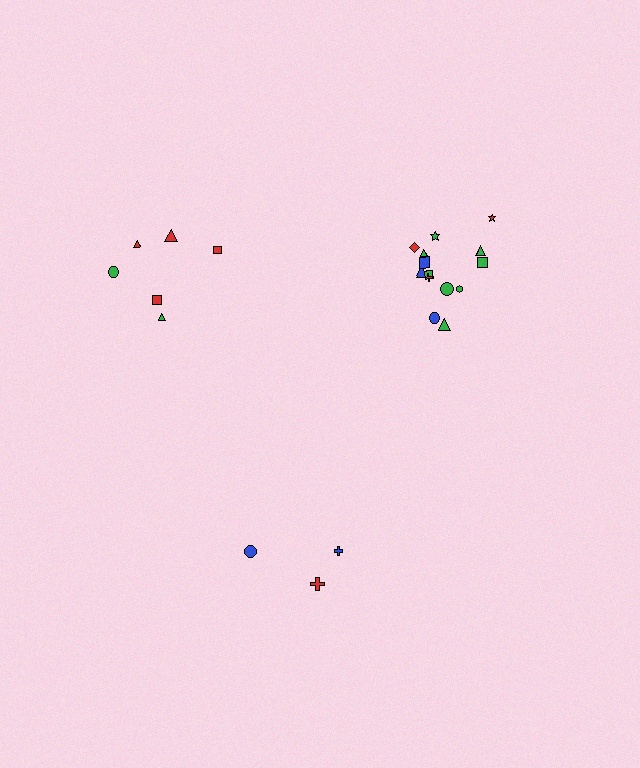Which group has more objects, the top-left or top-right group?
The top-right group.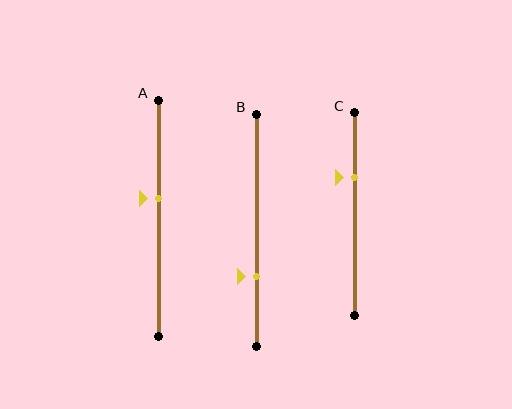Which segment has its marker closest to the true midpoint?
Segment A has its marker closest to the true midpoint.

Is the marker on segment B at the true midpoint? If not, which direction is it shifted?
No, the marker on segment B is shifted downward by about 20% of the segment length.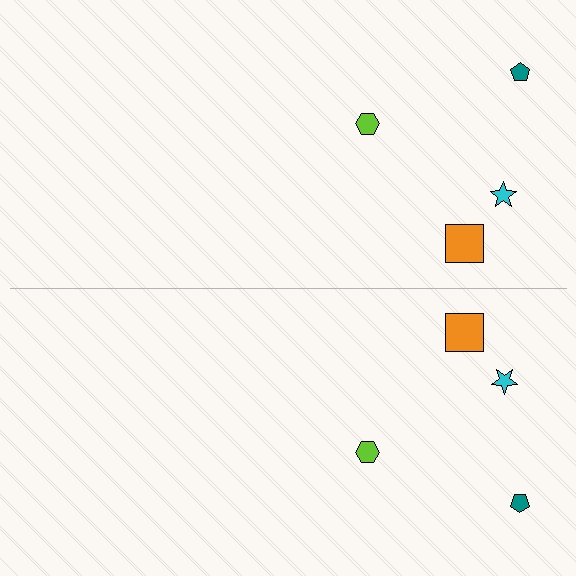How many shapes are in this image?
There are 8 shapes in this image.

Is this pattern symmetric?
Yes, this pattern has bilateral (reflection) symmetry.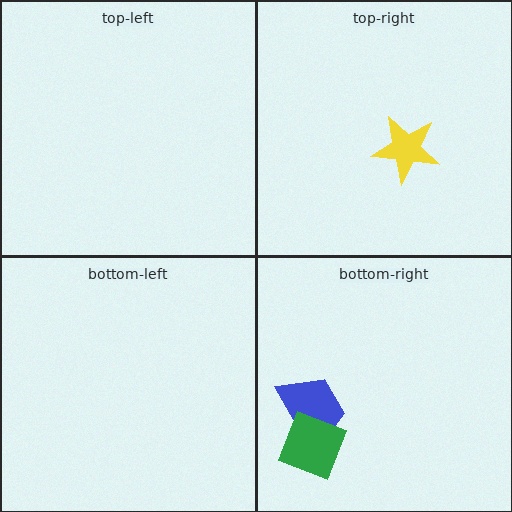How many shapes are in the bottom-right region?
2.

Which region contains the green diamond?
The bottom-right region.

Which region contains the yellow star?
The top-right region.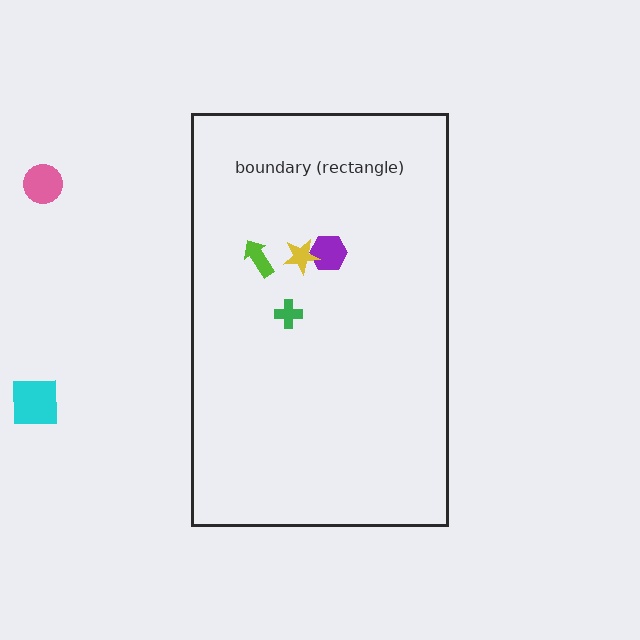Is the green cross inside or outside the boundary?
Inside.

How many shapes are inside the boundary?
4 inside, 2 outside.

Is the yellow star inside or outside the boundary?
Inside.